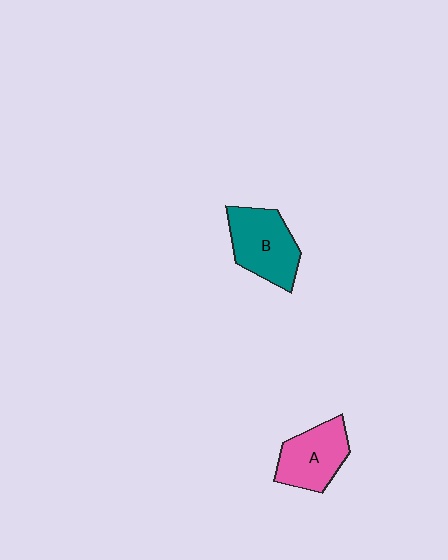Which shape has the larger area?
Shape B (teal).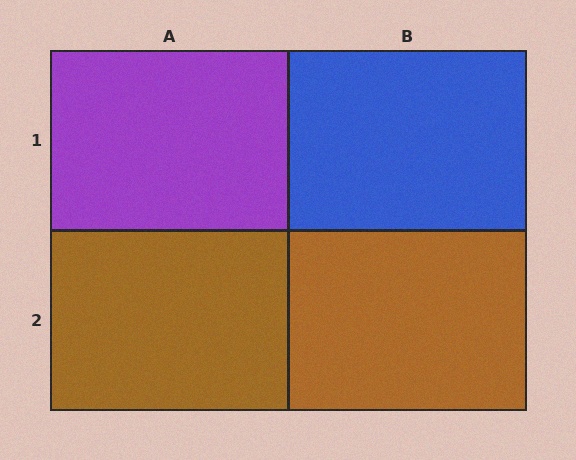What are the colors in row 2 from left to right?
Brown, brown.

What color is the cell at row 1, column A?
Purple.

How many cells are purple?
1 cell is purple.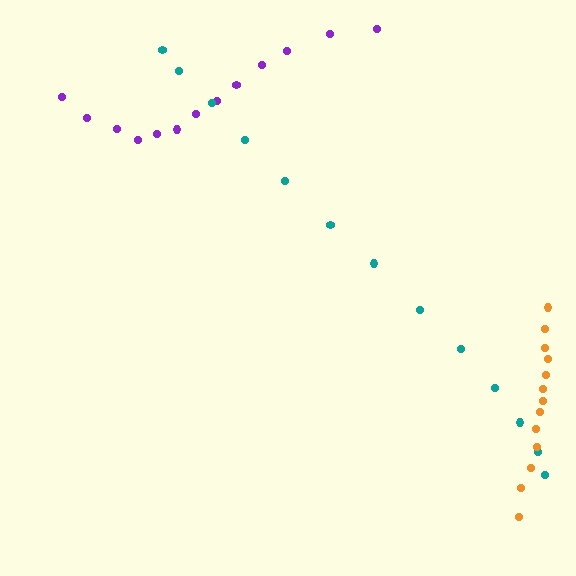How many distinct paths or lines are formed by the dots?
There are 3 distinct paths.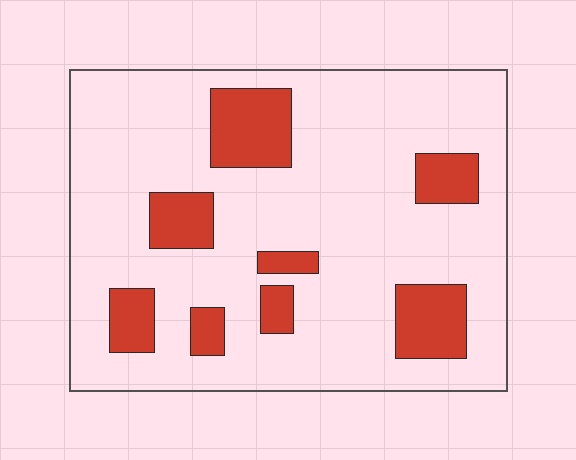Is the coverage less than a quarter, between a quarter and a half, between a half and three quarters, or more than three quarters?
Less than a quarter.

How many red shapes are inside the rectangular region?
8.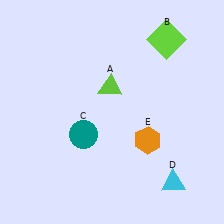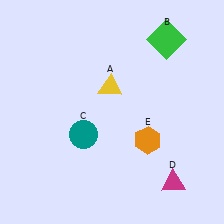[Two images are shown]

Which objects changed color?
A changed from lime to yellow. B changed from lime to green. D changed from cyan to magenta.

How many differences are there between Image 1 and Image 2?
There are 3 differences between the two images.